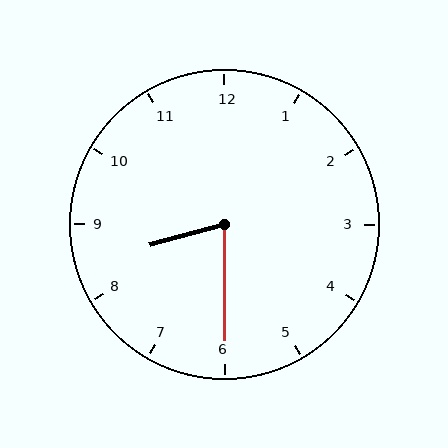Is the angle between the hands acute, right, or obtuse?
It is acute.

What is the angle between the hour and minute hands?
Approximately 75 degrees.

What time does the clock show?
8:30.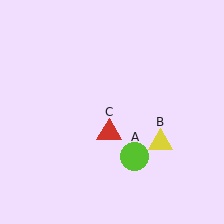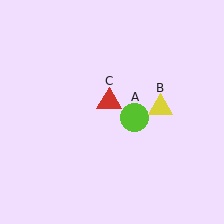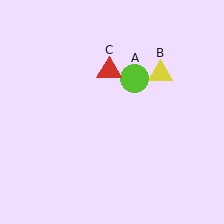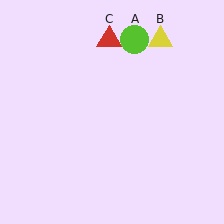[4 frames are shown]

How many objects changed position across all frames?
3 objects changed position: lime circle (object A), yellow triangle (object B), red triangle (object C).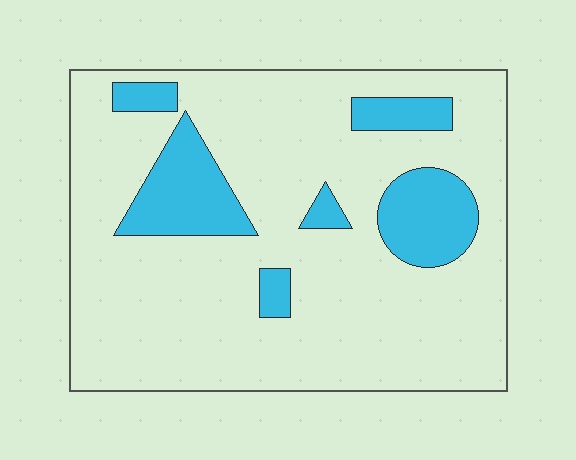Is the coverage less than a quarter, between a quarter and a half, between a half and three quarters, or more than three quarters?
Less than a quarter.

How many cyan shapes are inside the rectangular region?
6.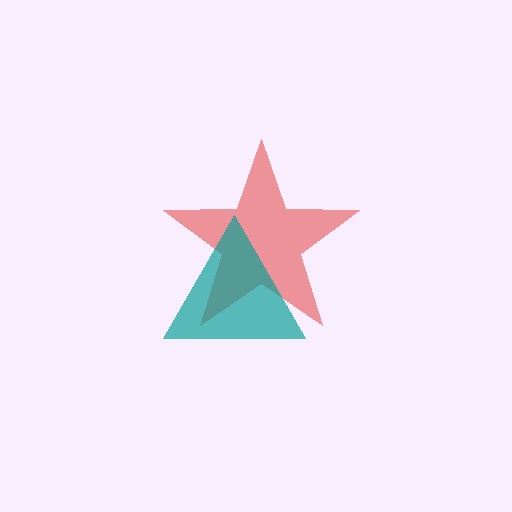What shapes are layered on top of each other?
The layered shapes are: a red star, a teal triangle.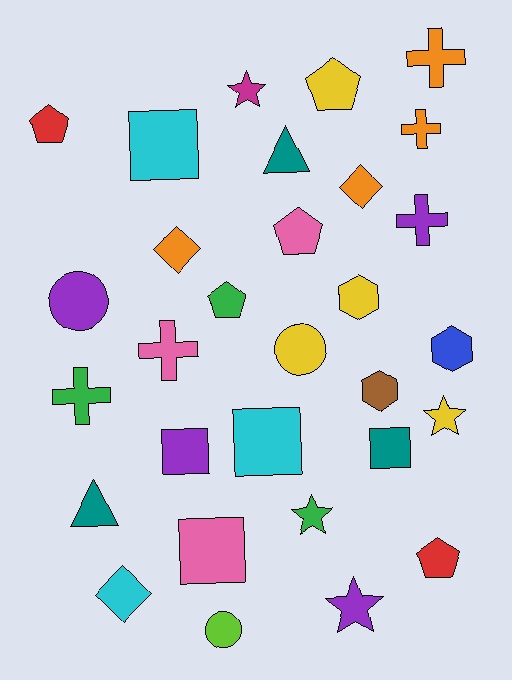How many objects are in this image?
There are 30 objects.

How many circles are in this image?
There are 3 circles.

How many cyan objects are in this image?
There are 3 cyan objects.